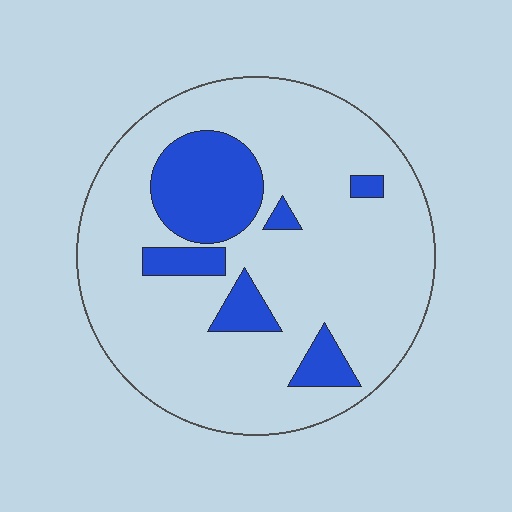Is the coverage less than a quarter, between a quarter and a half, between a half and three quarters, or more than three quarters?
Less than a quarter.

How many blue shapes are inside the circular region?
6.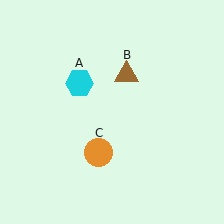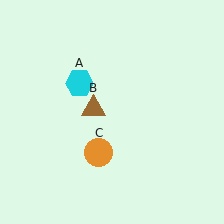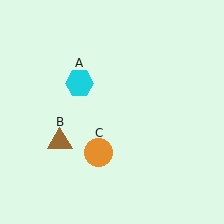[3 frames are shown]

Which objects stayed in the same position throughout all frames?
Cyan hexagon (object A) and orange circle (object C) remained stationary.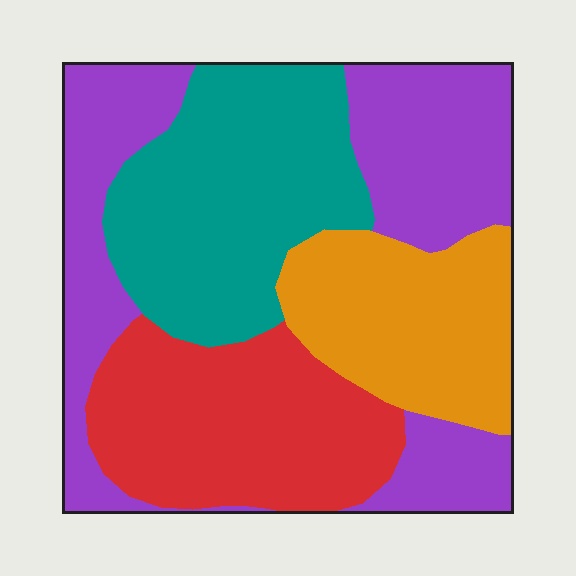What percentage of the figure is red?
Red takes up between a sixth and a third of the figure.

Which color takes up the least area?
Orange, at roughly 20%.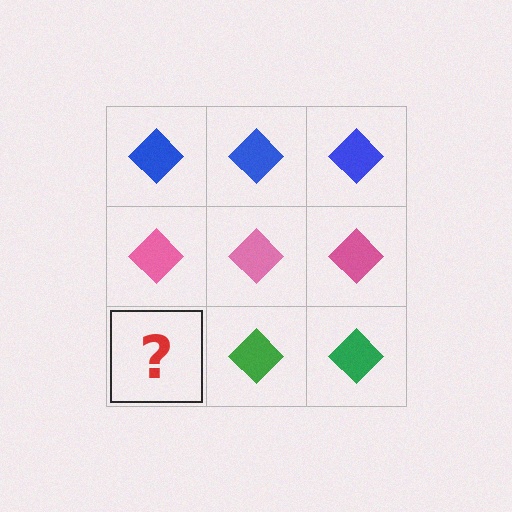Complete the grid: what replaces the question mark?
The question mark should be replaced with a green diamond.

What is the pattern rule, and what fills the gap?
The rule is that each row has a consistent color. The gap should be filled with a green diamond.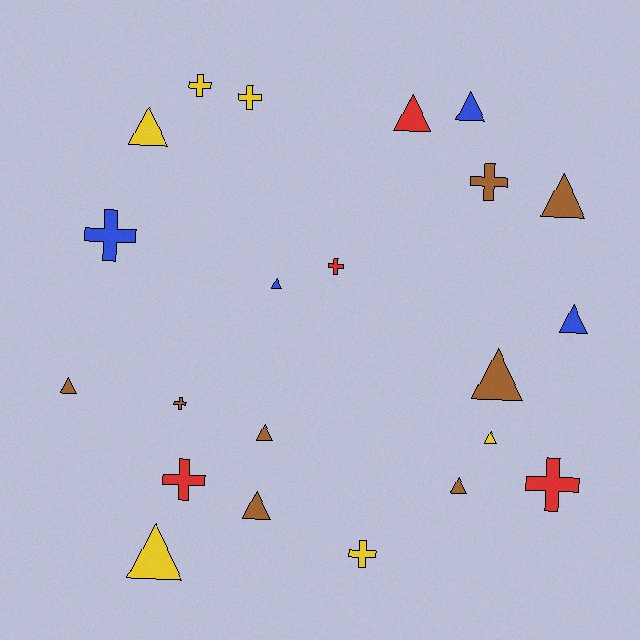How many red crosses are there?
There are 3 red crosses.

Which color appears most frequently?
Brown, with 8 objects.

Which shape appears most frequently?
Triangle, with 13 objects.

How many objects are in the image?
There are 22 objects.